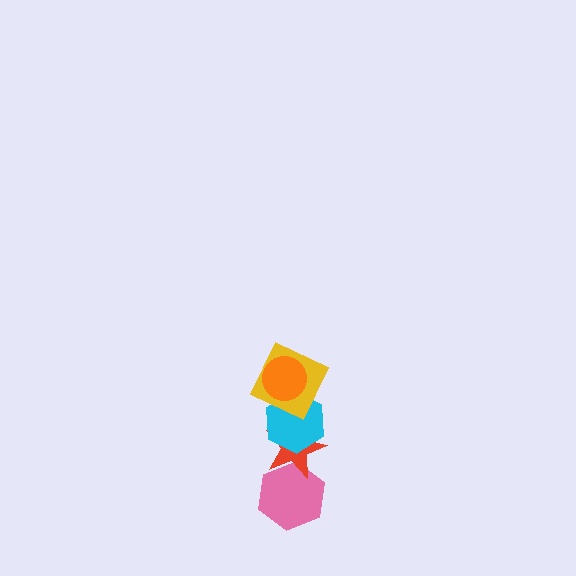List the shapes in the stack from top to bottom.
From top to bottom: the orange circle, the yellow square, the cyan hexagon, the red star, the pink hexagon.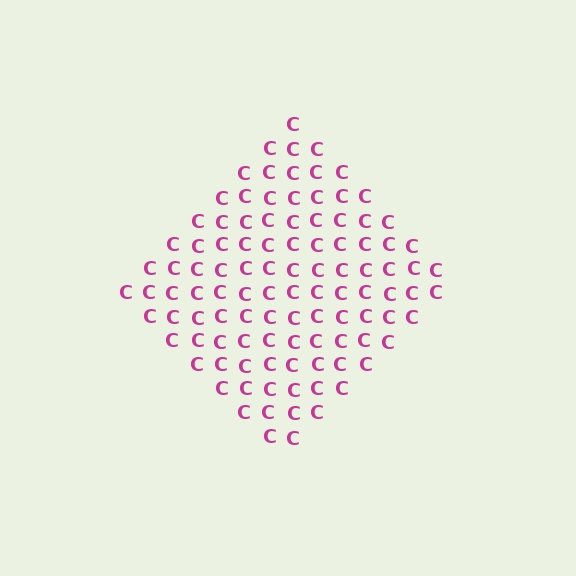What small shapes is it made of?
It is made of small letter C's.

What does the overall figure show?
The overall figure shows a diamond.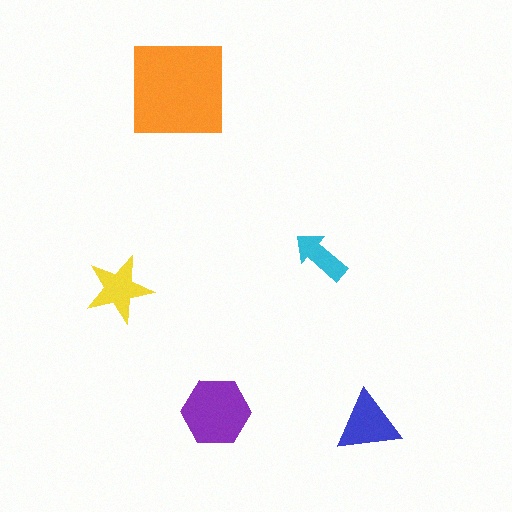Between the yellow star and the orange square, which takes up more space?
The orange square.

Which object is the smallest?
The cyan arrow.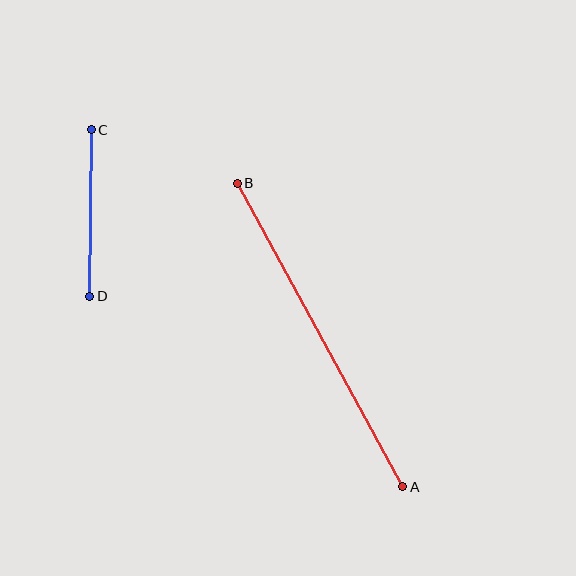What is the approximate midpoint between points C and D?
The midpoint is at approximately (91, 213) pixels.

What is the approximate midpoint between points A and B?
The midpoint is at approximately (320, 335) pixels.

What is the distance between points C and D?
The distance is approximately 166 pixels.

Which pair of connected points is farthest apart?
Points A and B are farthest apart.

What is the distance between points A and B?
The distance is approximately 346 pixels.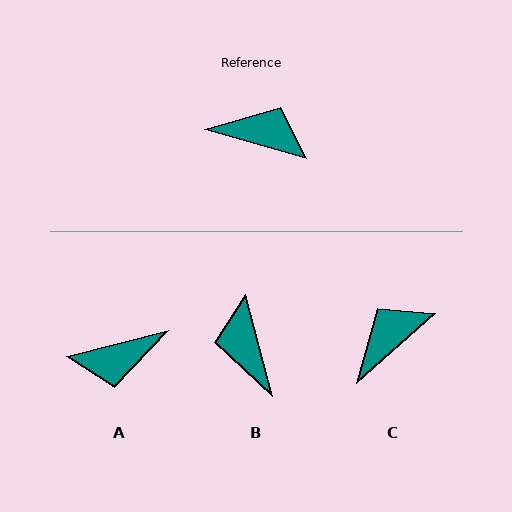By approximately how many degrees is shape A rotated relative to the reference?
Approximately 150 degrees clockwise.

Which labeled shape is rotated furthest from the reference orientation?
A, about 150 degrees away.